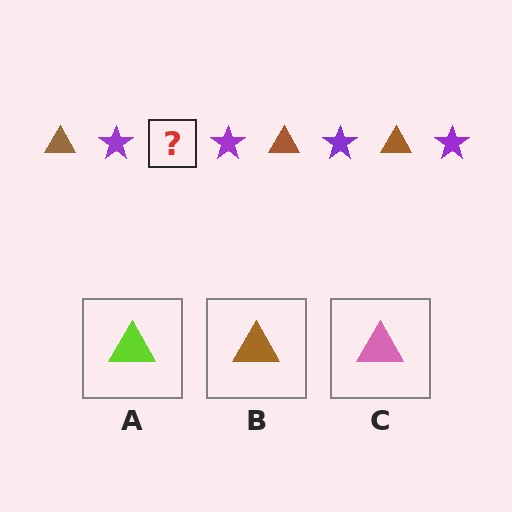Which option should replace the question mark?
Option B.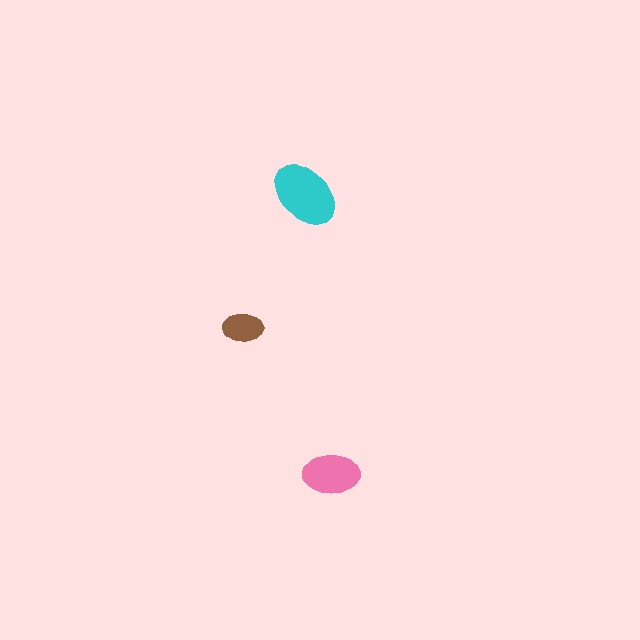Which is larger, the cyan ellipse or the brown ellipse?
The cyan one.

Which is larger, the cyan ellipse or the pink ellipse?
The cyan one.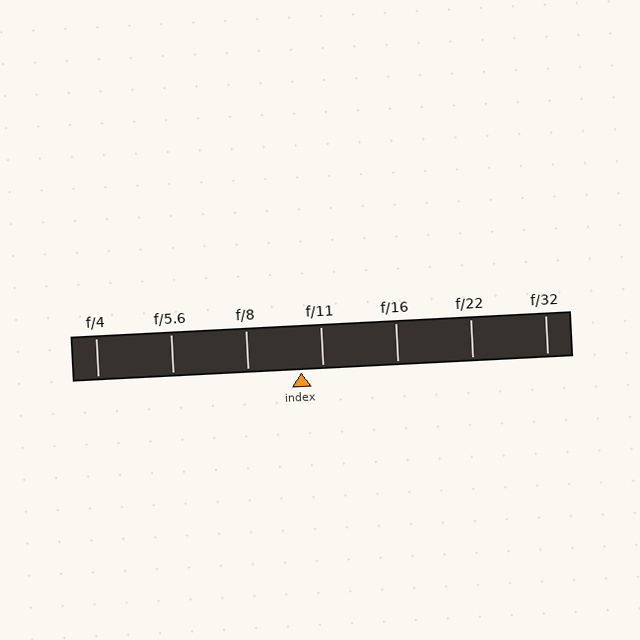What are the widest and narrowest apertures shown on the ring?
The widest aperture shown is f/4 and the narrowest is f/32.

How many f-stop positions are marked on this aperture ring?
There are 7 f-stop positions marked.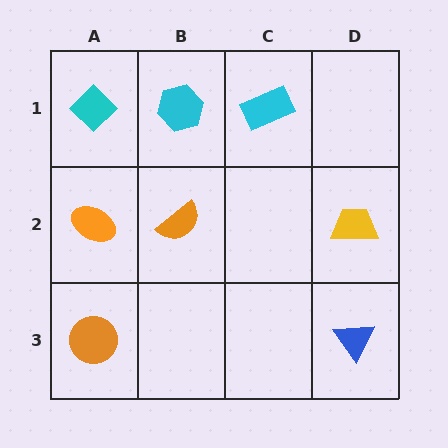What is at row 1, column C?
A cyan rectangle.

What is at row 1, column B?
A cyan hexagon.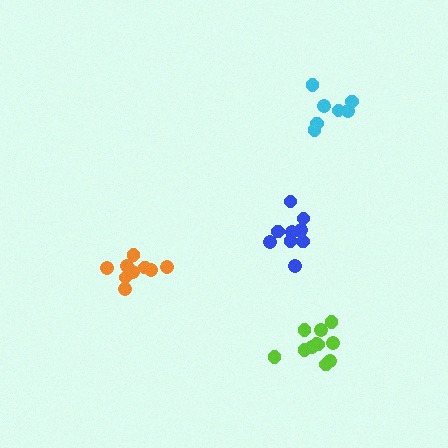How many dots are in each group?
Group 1: 11 dots, Group 2: 9 dots, Group 3: 7 dots, Group 4: 10 dots (37 total).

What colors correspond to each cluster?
The clusters are colored: lime, orange, cyan, blue.